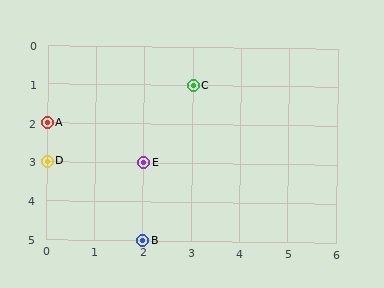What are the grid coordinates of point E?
Point E is at grid coordinates (2, 3).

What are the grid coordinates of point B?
Point B is at grid coordinates (2, 5).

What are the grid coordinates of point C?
Point C is at grid coordinates (3, 1).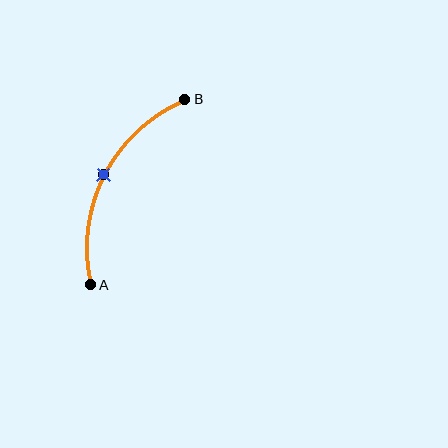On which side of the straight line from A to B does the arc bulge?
The arc bulges to the left of the straight line connecting A and B.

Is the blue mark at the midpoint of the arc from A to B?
Yes. The blue mark lies on the arc at equal arc-length from both A and B — it is the arc midpoint.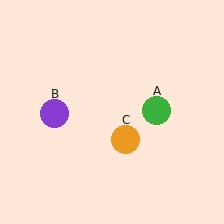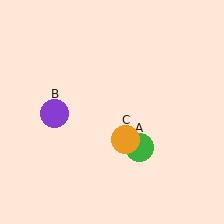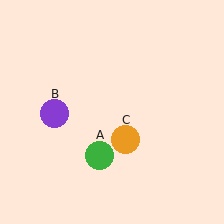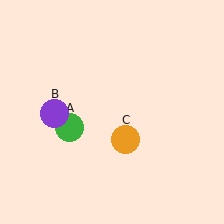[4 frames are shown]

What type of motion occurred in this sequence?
The green circle (object A) rotated clockwise around the center of the scene.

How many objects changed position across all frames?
1 object changed position: green circle (object A).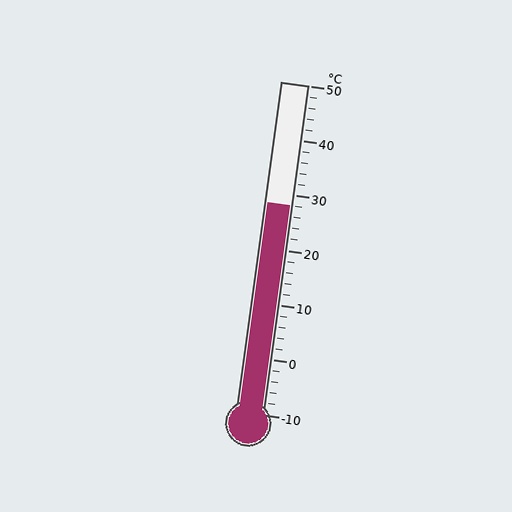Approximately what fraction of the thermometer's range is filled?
The thermometer is filled to approximately 65% of its range.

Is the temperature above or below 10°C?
The temperature is above 10°C.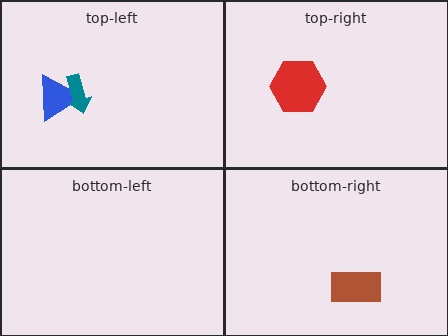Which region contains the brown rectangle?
The bottom-right region.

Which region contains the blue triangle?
The top-left region.